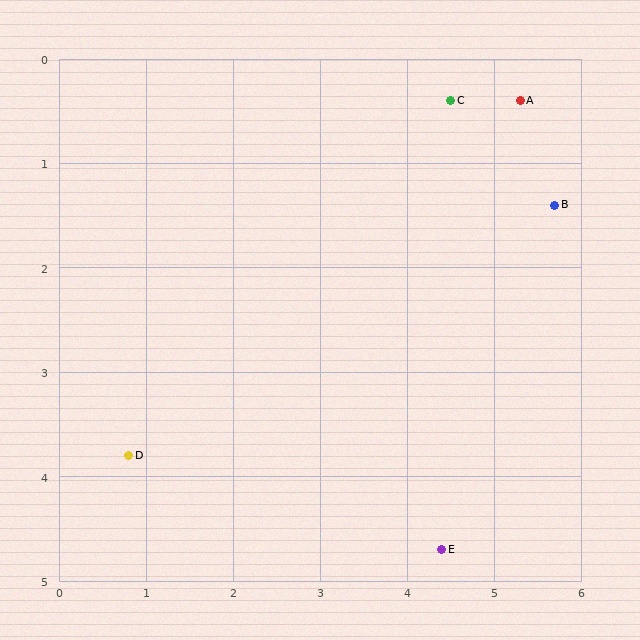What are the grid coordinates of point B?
Point B is at approximately (5.7, 1.4).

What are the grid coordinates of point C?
Point C is at approximately (4.5, 0.4).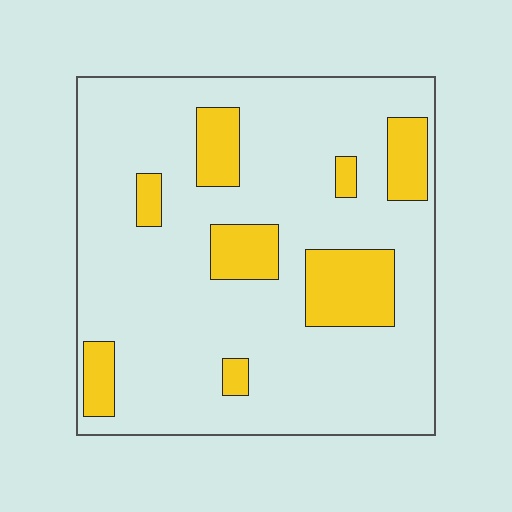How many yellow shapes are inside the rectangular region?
8.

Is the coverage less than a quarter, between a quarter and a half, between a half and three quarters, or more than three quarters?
Less than a quarter.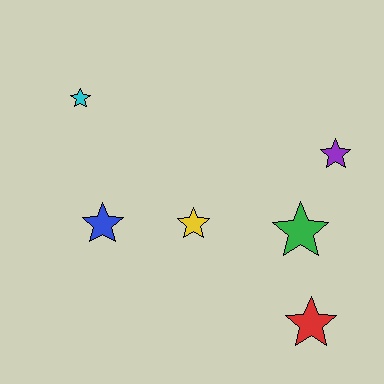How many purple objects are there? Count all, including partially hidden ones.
There is 1 purple object.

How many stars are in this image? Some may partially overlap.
There are 6 stars.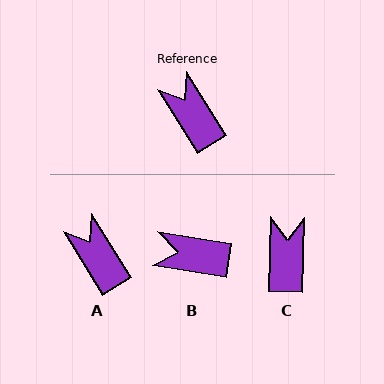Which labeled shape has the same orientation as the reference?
A.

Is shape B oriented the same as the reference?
No, it is off by about 49 degrees.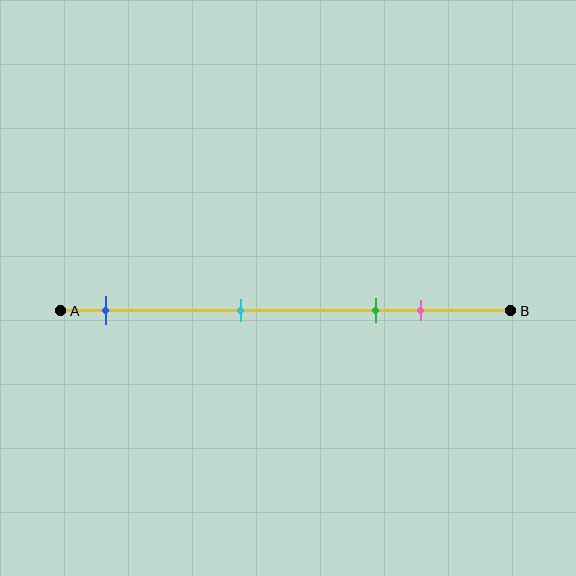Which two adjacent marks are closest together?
The green and pink marks are the closest adjacent pair.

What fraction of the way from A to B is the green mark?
The green mark is approximately 70% (0.7) of the way from A to B.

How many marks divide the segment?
There are 4 marks dividing the segment.